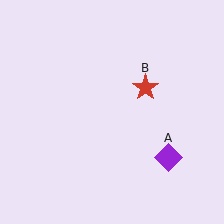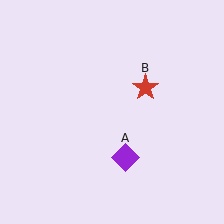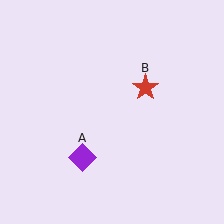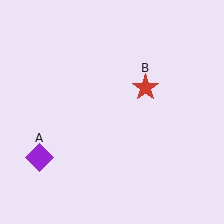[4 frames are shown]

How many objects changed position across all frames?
1 object changed position: purple diamond (object A).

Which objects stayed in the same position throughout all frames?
Red star (object B) remained stationary.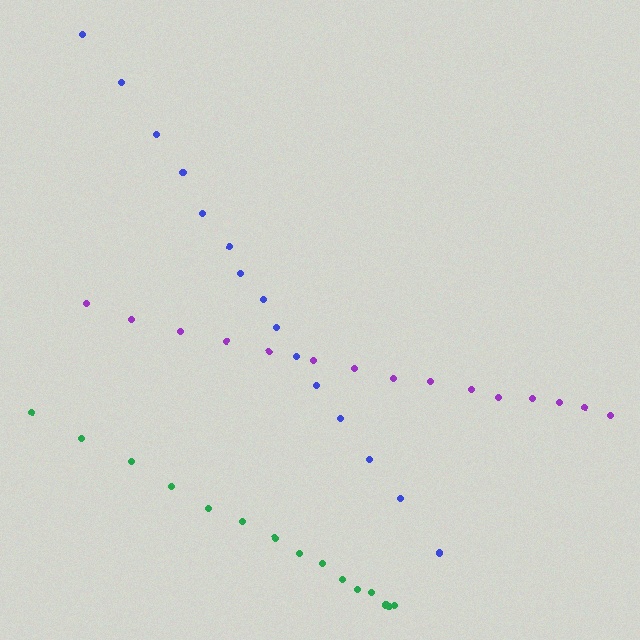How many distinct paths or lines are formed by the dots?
There are 3 distinct paths.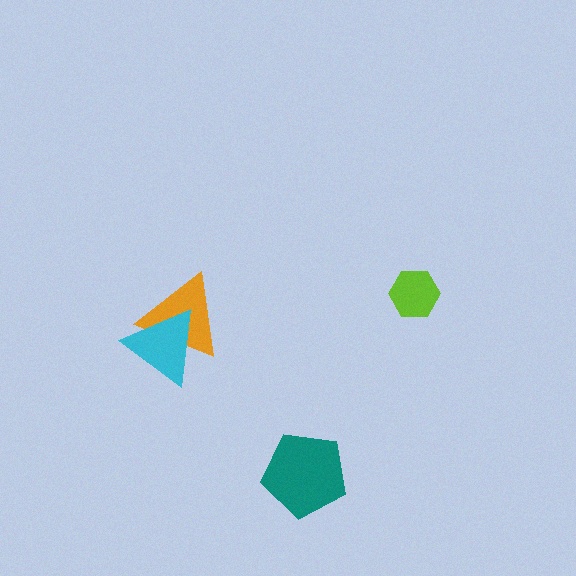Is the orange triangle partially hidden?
Yes, it is partially covered by another shape.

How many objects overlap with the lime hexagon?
0 objects overlap with the lime hexagon.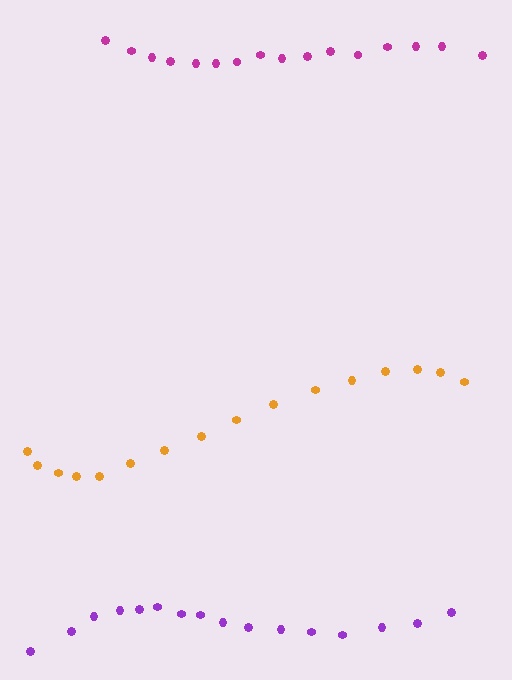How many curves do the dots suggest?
There are 3 distinct paths.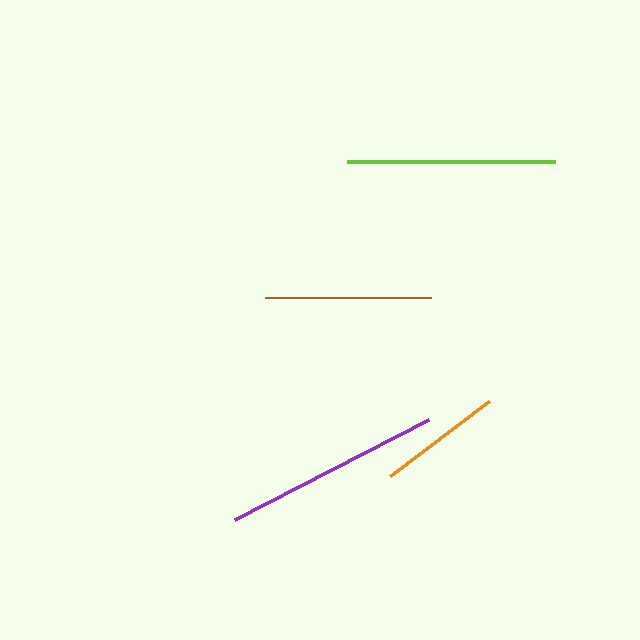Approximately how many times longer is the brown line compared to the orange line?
The brown line is approximately 1.3 times the length of the orange line.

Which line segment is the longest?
The purple line is the longest at approximately 218 pixels.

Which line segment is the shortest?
The orange line is the shortest at approximately 124 pixels.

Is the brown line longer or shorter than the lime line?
The lime line is longer than the brown line.